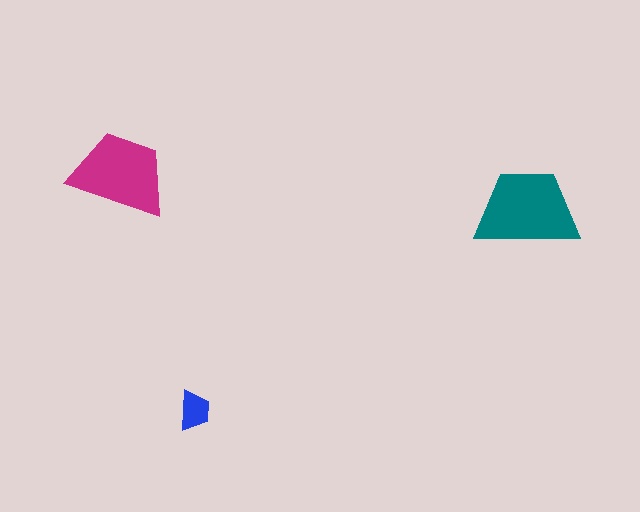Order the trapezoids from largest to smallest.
the teal one, the magenta one, the blue one.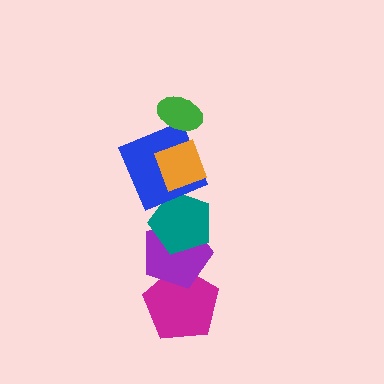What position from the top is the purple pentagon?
The purple pentagon is 5th from the top.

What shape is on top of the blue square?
The orange diamond is on top of the blue square.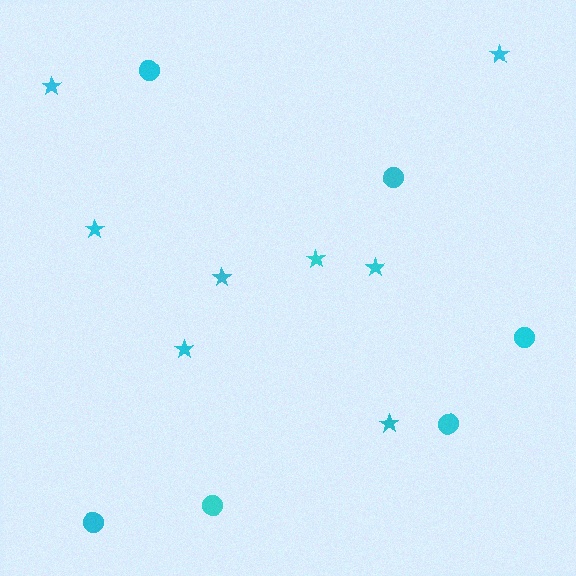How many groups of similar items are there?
There are 2 groups: one group of circles (6) and one group of stars (8).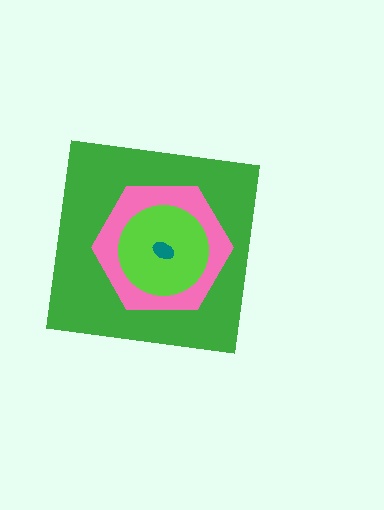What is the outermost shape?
The green square.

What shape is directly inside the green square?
The pink hexagon.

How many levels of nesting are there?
4.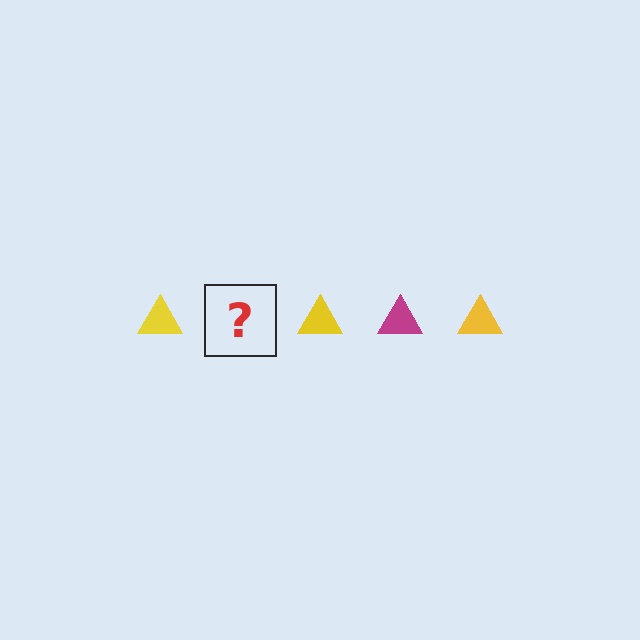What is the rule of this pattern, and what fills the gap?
The rule is that the pattern cycles through yellow, magenta triangles. The gap should be filled with a magenta triangle.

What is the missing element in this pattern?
The missing element is a magenta triangle.